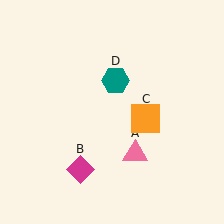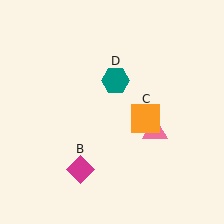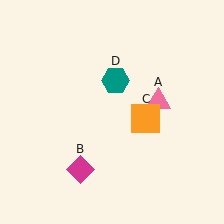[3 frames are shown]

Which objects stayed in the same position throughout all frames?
Magenta diamond (object B) and orange square (object C) and teal hexagon (object D) remained stationary.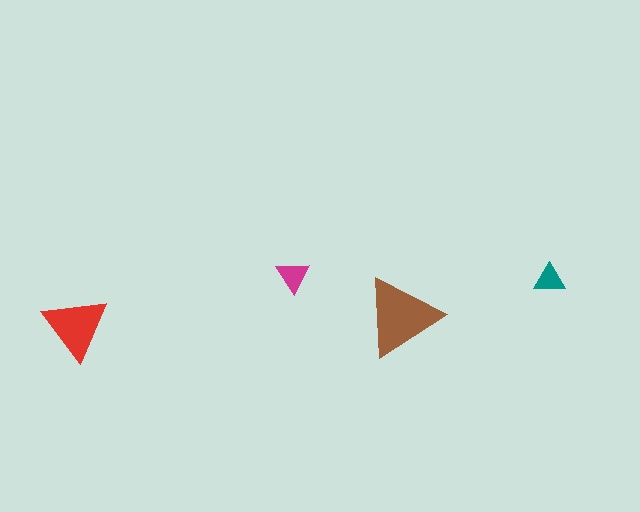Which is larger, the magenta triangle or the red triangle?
The red one.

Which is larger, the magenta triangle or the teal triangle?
The magenta one.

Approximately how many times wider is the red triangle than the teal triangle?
About 2 times wider.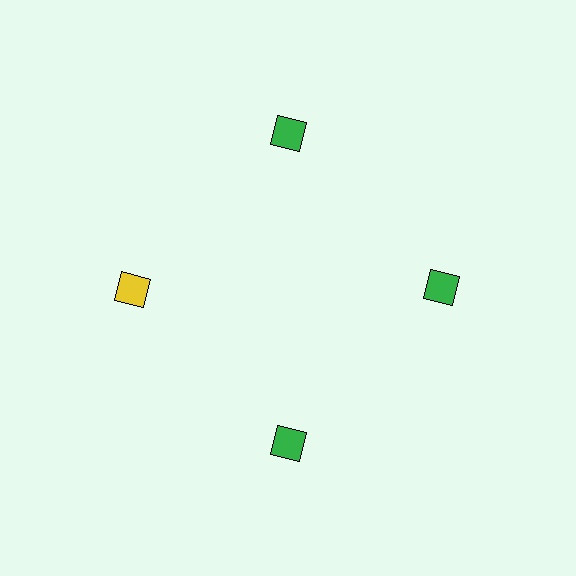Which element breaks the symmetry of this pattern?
The yellow diamond at roughly the 9 o'clock position breaks the symmetry. All other shapes are green diamonds.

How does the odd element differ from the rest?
It has a different color: yellow instead of green.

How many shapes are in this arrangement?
There are 4 shapes arranged in a ring pattern.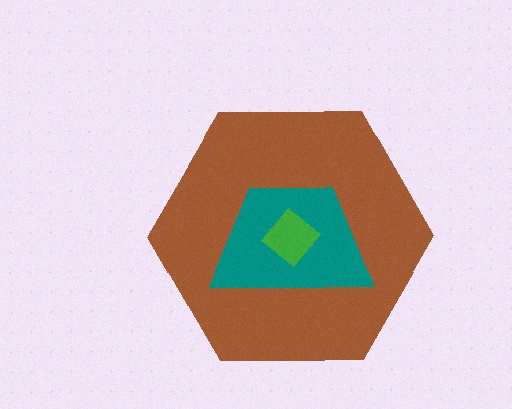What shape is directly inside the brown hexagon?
The teal trapezoid.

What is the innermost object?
The green diamond.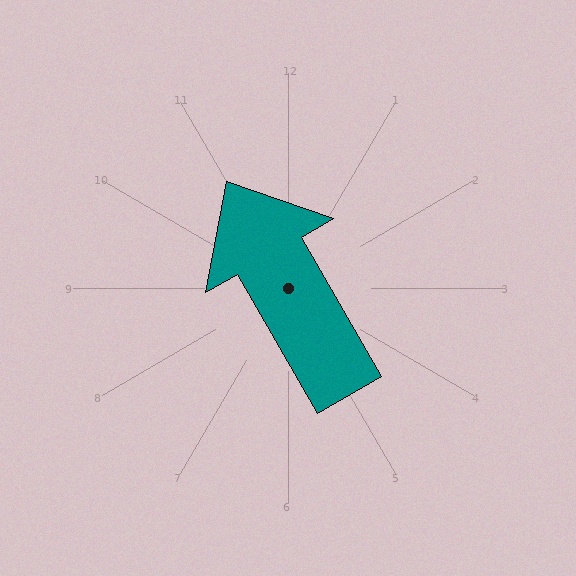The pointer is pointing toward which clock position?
Roughly 11 o'clock.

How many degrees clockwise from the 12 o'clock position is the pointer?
Approximately 330 degrees.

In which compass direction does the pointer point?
Northwest.